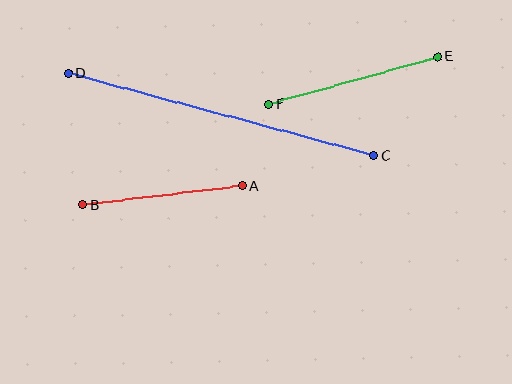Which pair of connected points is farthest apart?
Points C and D are farthest apart.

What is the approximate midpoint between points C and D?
The midpoint is at approximately (221, 114) pixels.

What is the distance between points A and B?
The distance is approximately 160 pixels.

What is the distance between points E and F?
The distance is approximately 175 pixels.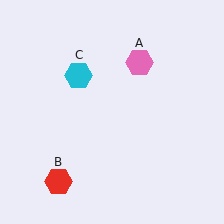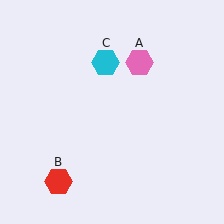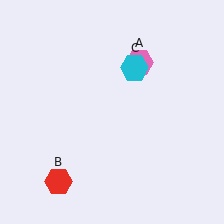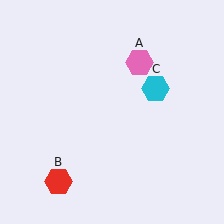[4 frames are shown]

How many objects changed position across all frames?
1 object changed position: cyan hexagon (object C).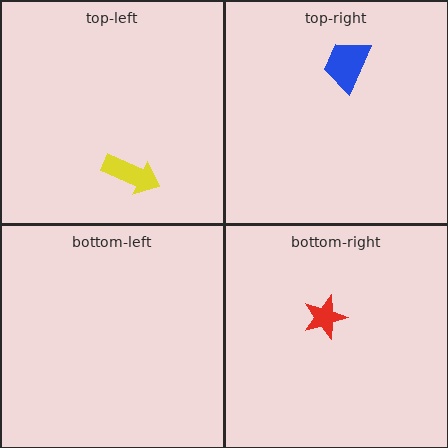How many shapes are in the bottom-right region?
1.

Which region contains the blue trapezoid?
The top-right region.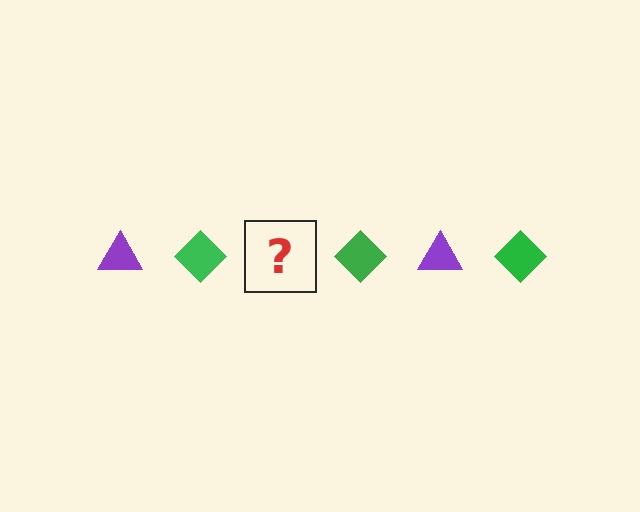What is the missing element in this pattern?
The missing element is a purple triangle.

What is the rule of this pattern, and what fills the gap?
The rule is that the pattern alternates between purple triangle and green diamond. The gap should be filled with a purple triangle.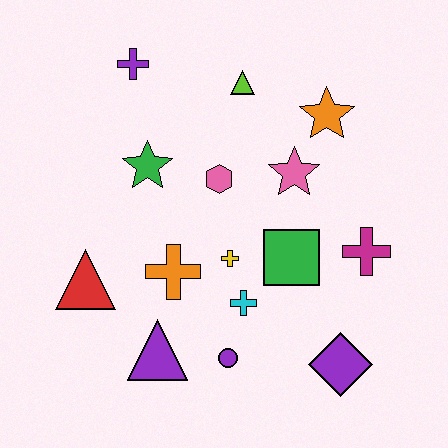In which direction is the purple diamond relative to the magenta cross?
The purple diamond is below the magenta cross.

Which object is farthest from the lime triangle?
The purple diamond is farthest from the lime triangle.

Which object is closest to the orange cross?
The yellow cross is closest to the orange cross.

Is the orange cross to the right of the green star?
Yes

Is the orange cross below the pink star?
Yes